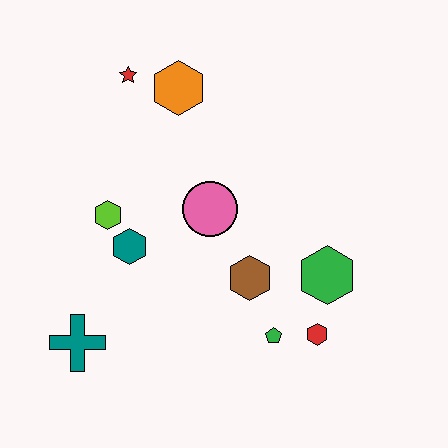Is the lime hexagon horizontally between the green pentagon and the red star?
No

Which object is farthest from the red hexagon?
The red star is farthest from the red hexagon.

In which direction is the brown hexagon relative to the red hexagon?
The brown hexagon is to the left of the red hexagon.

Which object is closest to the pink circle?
The brown hexagon is closest to the pink circle.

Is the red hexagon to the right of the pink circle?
Yes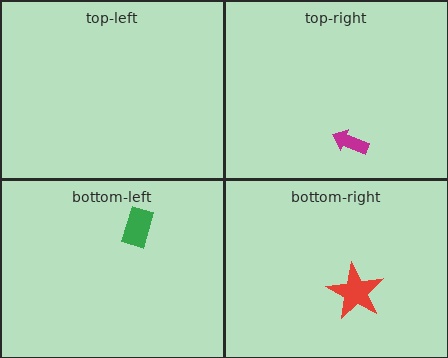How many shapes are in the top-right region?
1.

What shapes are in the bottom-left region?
The green rectangle.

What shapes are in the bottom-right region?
The red star.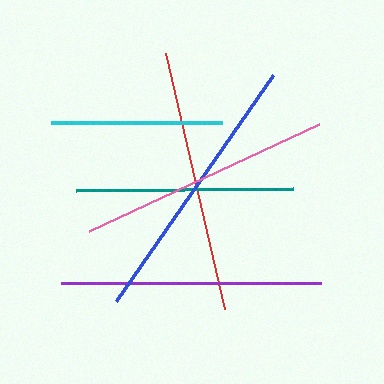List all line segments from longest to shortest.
From longest to shortest: blue, red, purple, pink, teal, cyan.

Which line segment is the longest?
The blue line is the longest at approximately 275 pixels.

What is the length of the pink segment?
The pink segment is approximately 254 pixels long.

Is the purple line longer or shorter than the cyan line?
The purple line is longer than the cyan line.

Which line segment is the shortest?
The cyan line is the shortest at approximately 171 pixels.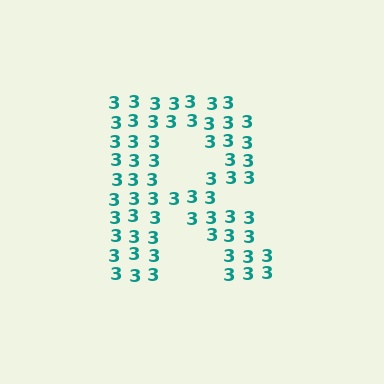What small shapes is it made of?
It is made of small digit 3's.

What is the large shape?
The large shape is the letter R.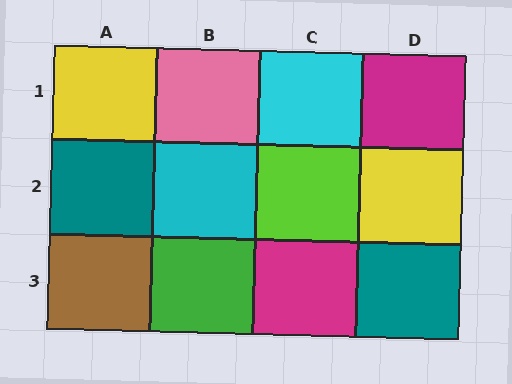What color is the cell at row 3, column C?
Magenta.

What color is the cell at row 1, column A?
Yellow.